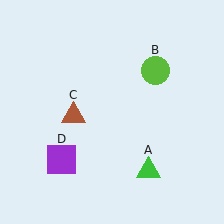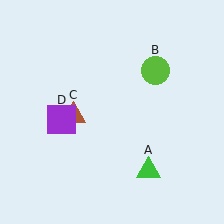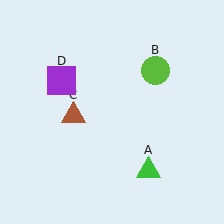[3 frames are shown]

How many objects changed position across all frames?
1 object changed position: purple square (object D).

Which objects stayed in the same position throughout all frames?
Green triangle (object A) and lime circle (object B) and brown triangle (object C) remained stationary.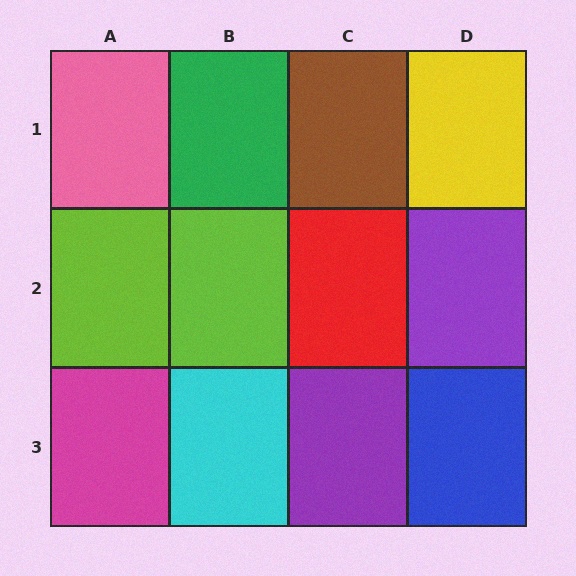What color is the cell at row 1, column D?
Yellow.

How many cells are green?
1 cell is green.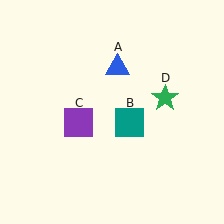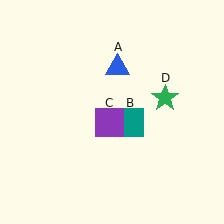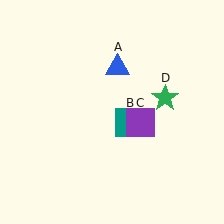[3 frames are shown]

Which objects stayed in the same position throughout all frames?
Blue triangle (object A) and teal square (object B) and green star (object D) remained stationary.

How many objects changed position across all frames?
1 object changed position: purple square (object C).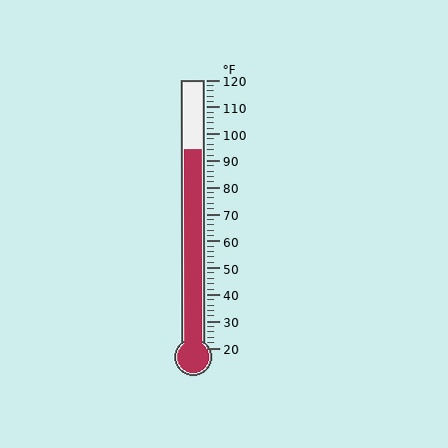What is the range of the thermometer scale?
The thermometer scale ranges from 20°F to 120°F.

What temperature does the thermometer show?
The thermometer shows approximately 94°F.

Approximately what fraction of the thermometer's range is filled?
The thermometer is filled to approximately 75% of its range.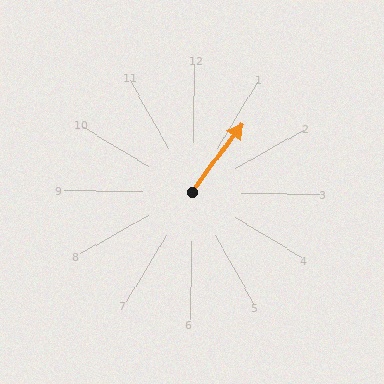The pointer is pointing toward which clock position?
Roughly 1 o'clock.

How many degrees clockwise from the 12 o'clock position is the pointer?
Approximately 36 degrees.